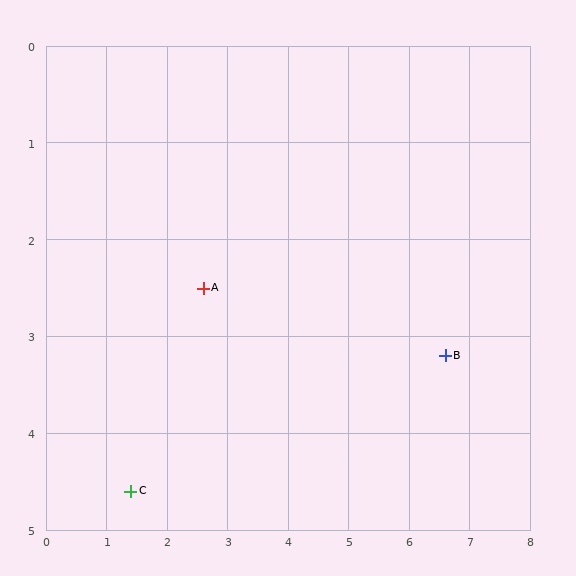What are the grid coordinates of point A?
Point A is at approximately (2.6, 2.5).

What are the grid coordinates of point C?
Point C is at approximately (1.4, 4.6).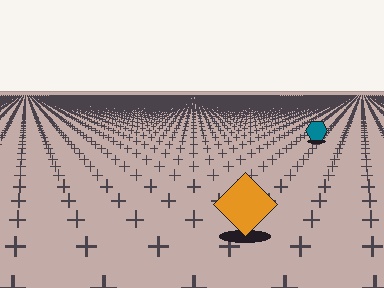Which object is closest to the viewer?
The orange diamond is closest. The texture marks near it are larger and more spread out.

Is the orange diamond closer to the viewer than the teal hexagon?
Yes. The orange diamond is closer — you can tell from the texture gradient: the ground texture is coarser near it.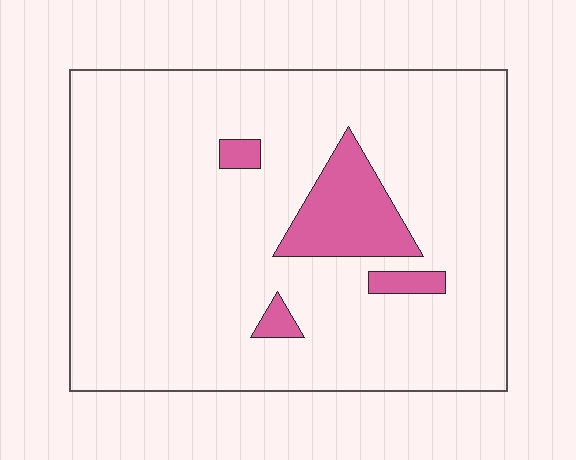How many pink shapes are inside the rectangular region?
4.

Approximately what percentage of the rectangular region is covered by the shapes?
Approximately 10%.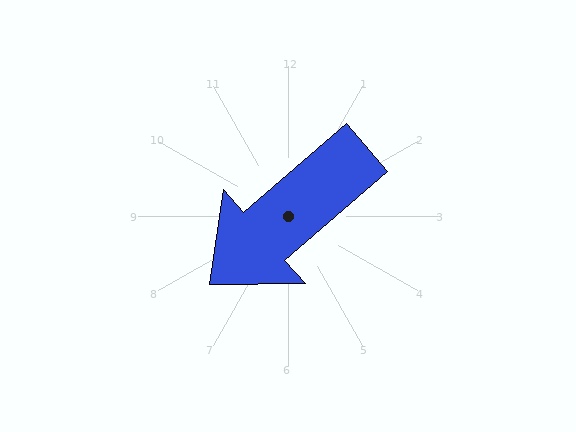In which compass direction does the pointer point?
Southwest.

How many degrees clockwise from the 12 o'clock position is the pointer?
Approximately 229 degrees.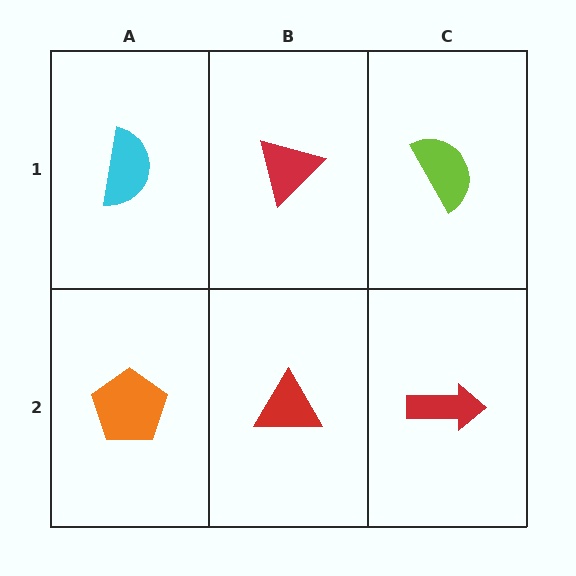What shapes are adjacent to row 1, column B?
A red triangle (row 2, column B), a cyan semicircle (row 1, column A), a lime semicircle (row 1, column C).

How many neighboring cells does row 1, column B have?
3.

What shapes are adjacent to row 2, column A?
A cyan semicircle (row 1, column A), a red triangle (row 2, column B).